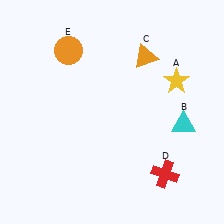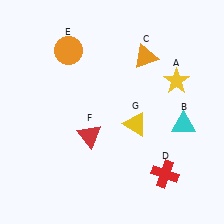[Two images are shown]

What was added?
A red triangle (F), a yellow triangle (G) were added in Image 2.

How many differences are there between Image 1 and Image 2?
There are 2 differences between the two images.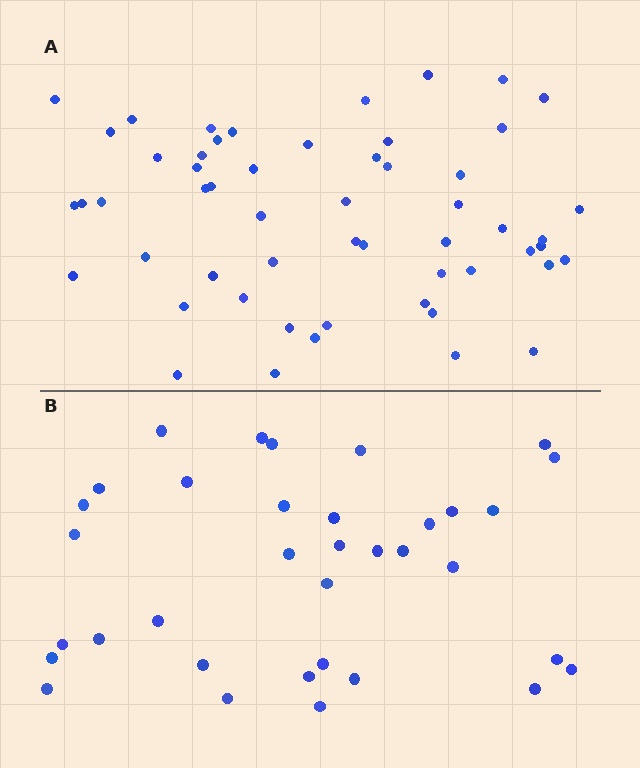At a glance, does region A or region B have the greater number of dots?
Region A (the top region) has more dots.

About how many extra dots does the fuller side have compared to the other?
Region A has approximately 20 more dots than region B.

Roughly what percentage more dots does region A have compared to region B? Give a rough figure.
About 55% more.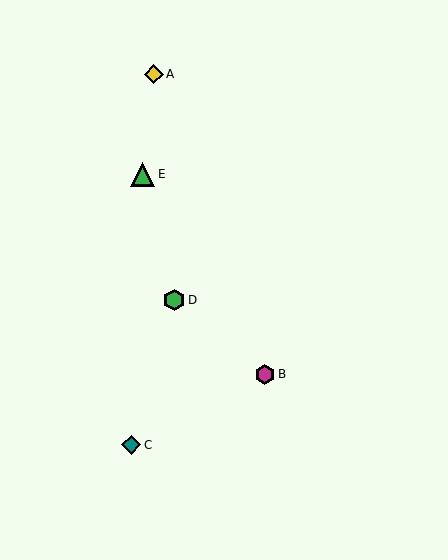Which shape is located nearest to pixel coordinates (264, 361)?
The magenta hexagon (labeled B) at (265, 374) is nearest to that location.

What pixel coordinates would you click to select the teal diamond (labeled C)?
Click at (131, 445) to select the teal diamond C.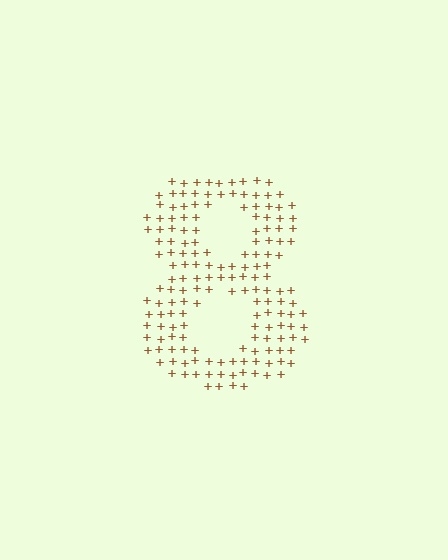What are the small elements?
The small elements are plus signs.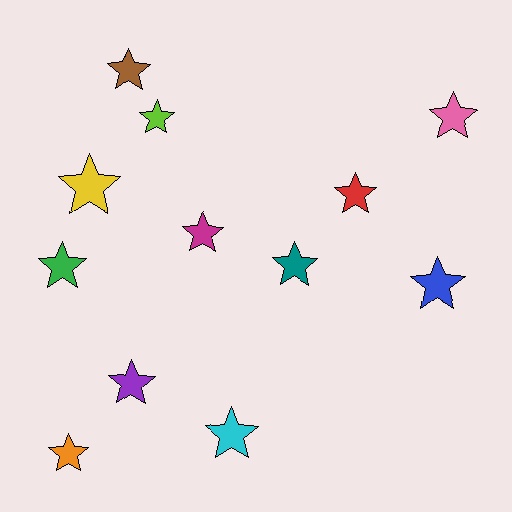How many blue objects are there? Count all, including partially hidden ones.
There is 1 blue object.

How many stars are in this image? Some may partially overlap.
There are 12 stars.